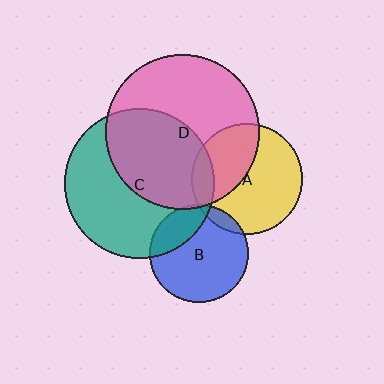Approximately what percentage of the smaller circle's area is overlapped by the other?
Approximately 10%.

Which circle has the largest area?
Circle D (pink).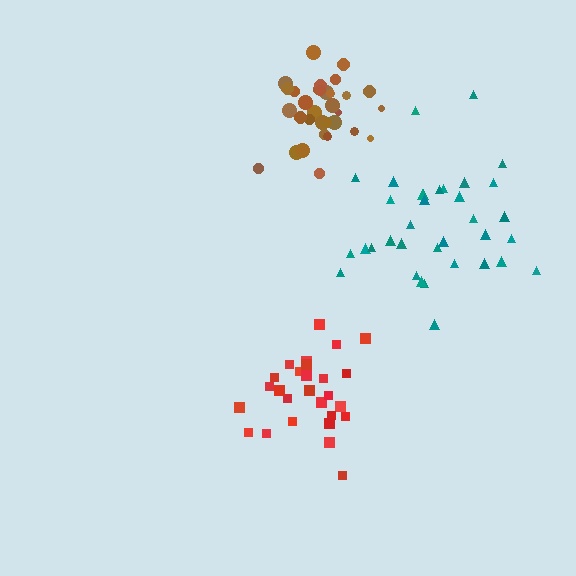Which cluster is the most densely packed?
Brown.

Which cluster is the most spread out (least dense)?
Teal.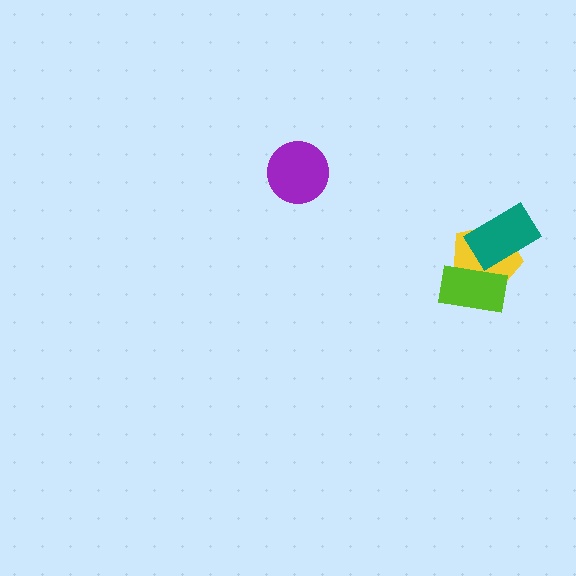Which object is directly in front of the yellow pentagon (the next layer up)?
The teal rectangle is directly in front of the yellow pentagon.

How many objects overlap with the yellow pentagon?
2 objects overlap with the yellow pentagon.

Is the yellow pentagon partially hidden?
Yes, it is partially covered by another shape.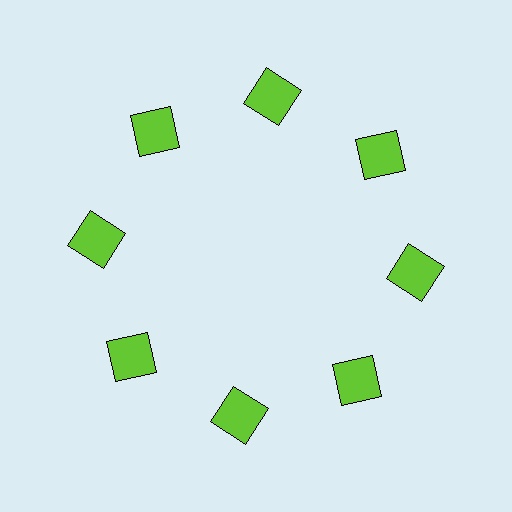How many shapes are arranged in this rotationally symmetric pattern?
There are 8 shapes, arranged in 8 groups of 1.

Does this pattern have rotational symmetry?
Yes, this pattern has 8-fold rotational symmetry. It looks the same after rotating 45 degrees around the center.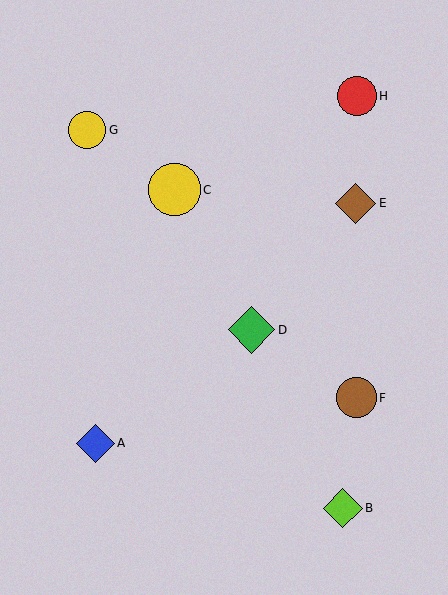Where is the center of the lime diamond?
The center of the lime diamond is at (343, 508).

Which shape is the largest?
The yellow circle (labeled C) is the largest.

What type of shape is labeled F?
Shape F is a brown circle.